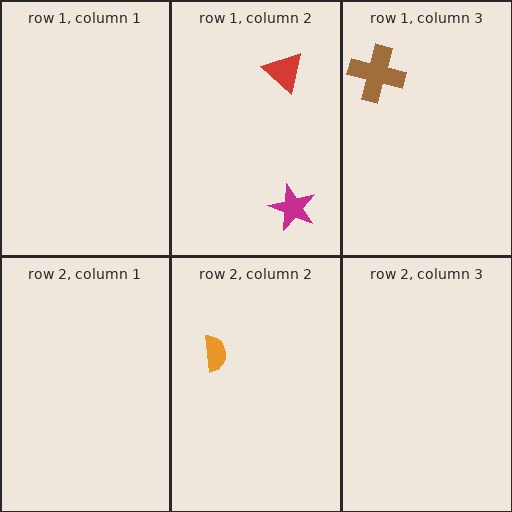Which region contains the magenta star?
The row 1, column 2 region.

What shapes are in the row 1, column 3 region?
The brown cross.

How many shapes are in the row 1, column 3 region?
1.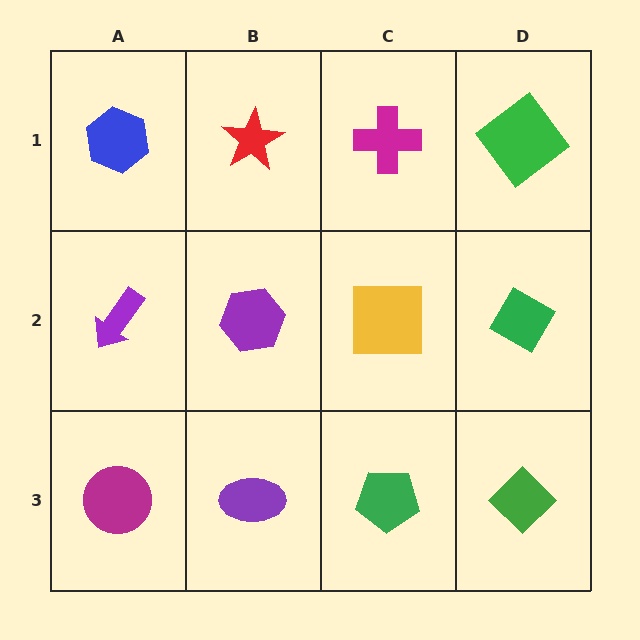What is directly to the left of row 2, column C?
A purple hexagon.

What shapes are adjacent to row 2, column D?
A green diamond (row 1, column D), a green diamond (row 3, column D), a yellow square (row 2, column C).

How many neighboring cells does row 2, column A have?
3.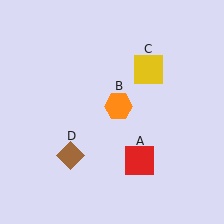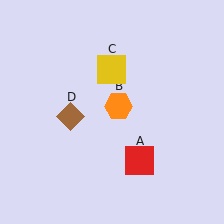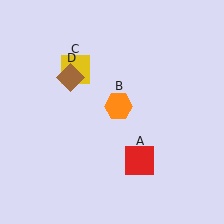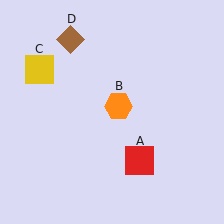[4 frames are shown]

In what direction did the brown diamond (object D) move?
The brown diamond (object D) moved up.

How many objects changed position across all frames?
2 objects changed position: yellow square (object C), brown diamond (object D).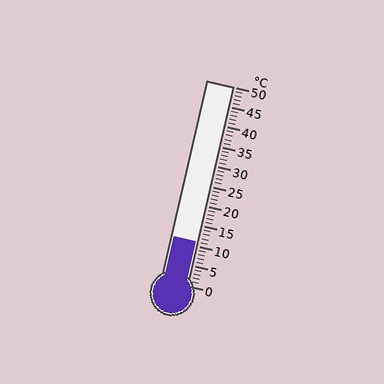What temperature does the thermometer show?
The thermometer shows approximately 11°C.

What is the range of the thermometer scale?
The thermometer scale ranges from 0°C to 50°C.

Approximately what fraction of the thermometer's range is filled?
The thermometer is filled to approximately 20% of its range.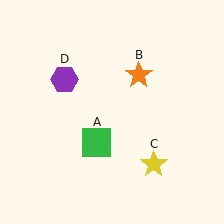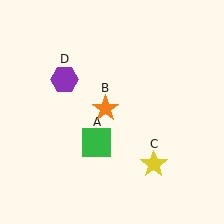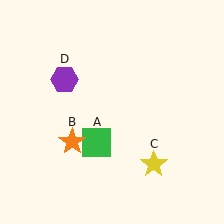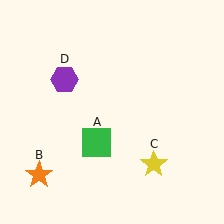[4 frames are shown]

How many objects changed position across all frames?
1 object changed position: orange star (object B).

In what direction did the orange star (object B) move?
The orange star (object B) moved down and to the left.